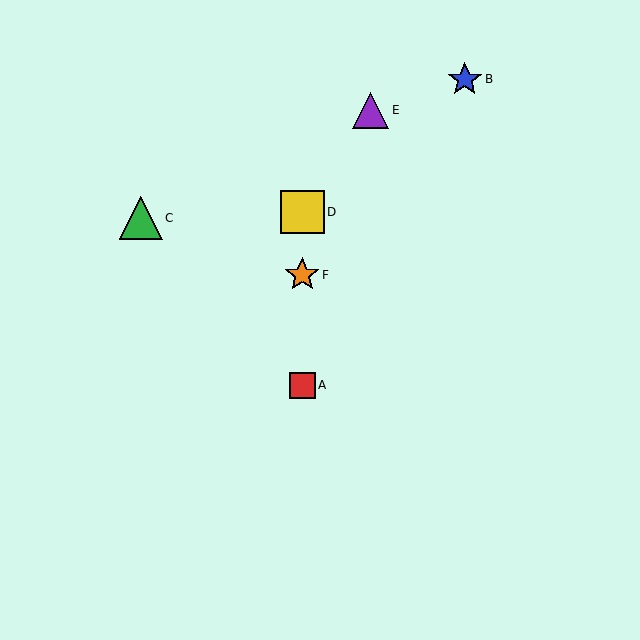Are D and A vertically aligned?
Yes, both are at x≈302.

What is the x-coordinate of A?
Object A is at x≈302.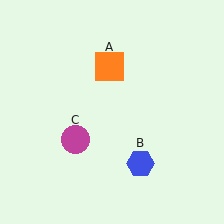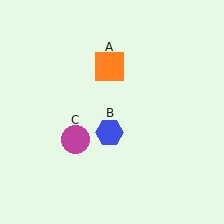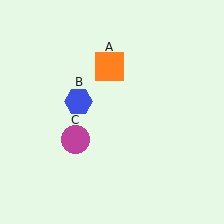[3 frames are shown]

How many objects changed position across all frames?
1 object changed position: blue hexagon (object B).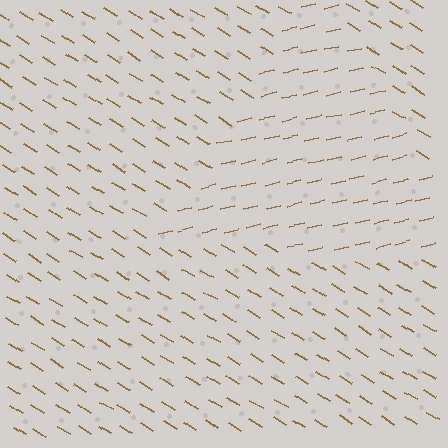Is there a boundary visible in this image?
Yes, there is a texture boundary formed by a change in line orientation.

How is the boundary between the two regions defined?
The boundary is defined purely by a change in line orientation (approximately 45 degrees difference). All lines are the same color and thickness.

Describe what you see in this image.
The image is filled with small brown line segments. A triangle region in the image has lines oriented differently from the surrounding lines, creating a visible texture boundary.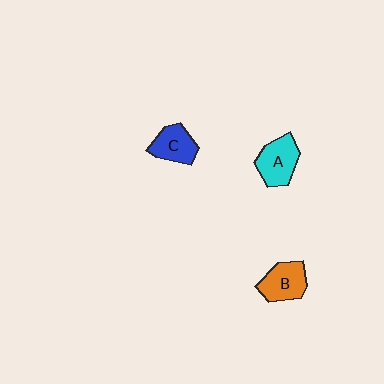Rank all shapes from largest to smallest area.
From largest to smallest: A (cyan), B (orange), C (blue).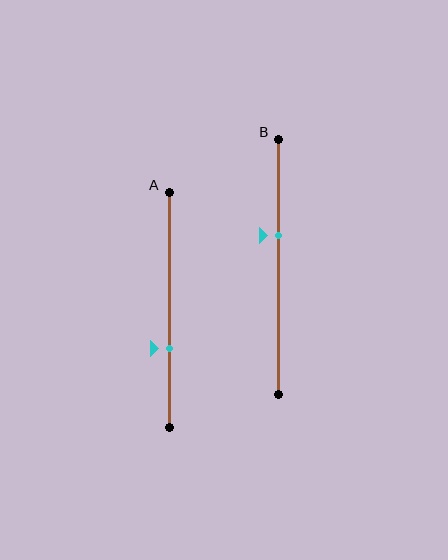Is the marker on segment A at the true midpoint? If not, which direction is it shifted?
No, the marker on segment A is shifted downward by about 17% of the segment length.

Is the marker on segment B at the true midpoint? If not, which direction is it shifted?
No, the marker on segment B is shifted upward by about 12% of the segment length.